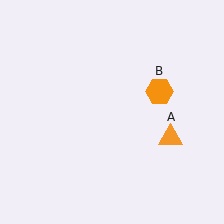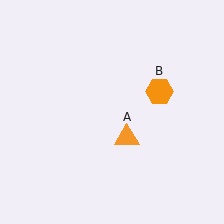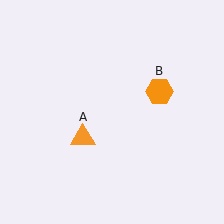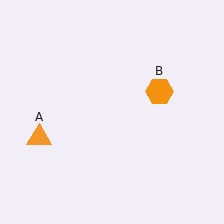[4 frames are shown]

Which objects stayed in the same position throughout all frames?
Orange hexagon (object B) remained stationary.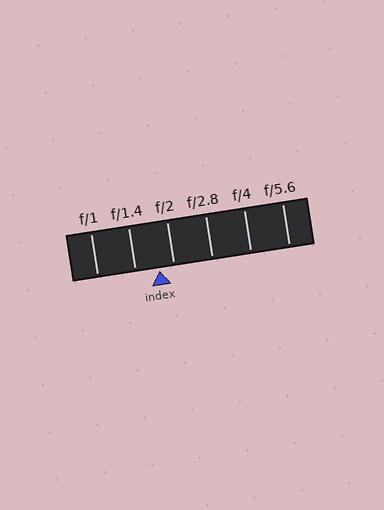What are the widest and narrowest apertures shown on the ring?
The widest aperture shown is f/1 and the narrowest is f/5.6.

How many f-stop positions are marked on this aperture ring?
There are 6 f-stop positions marked.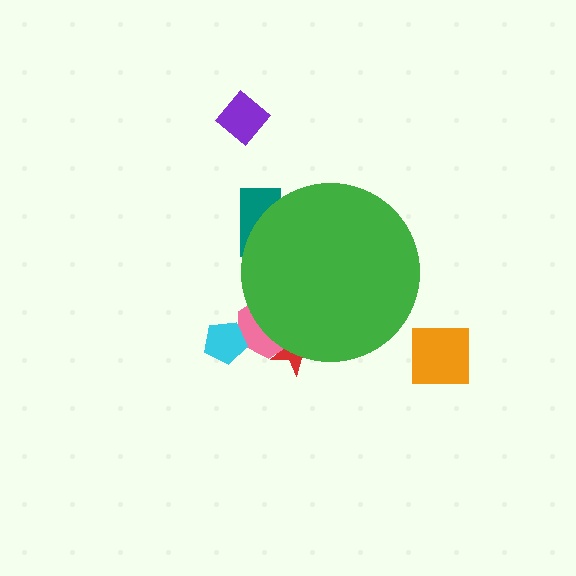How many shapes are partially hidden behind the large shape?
3 shapes are partially hidden.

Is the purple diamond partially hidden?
No, the purple diamond is fully visible.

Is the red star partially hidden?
Yes, the red star is partially hidden behind the green circle.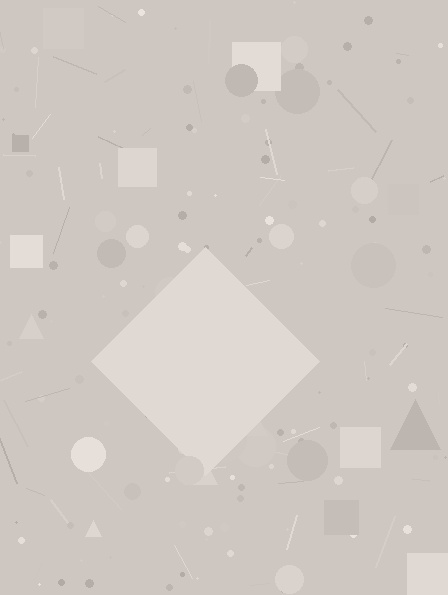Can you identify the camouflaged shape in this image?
The camouflaged shape is a diamond.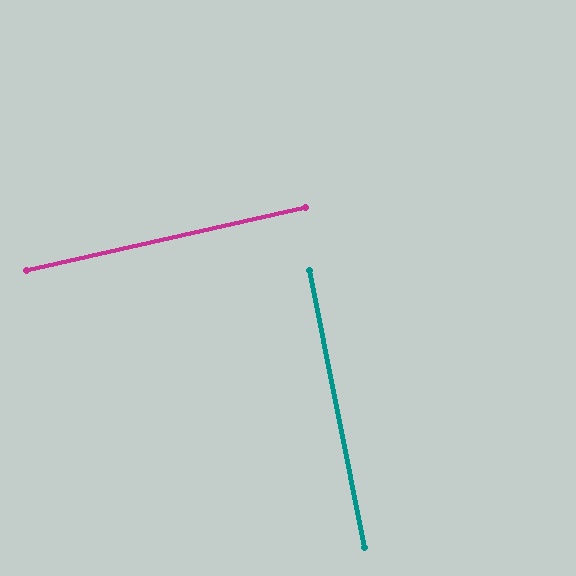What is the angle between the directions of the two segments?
Approximately 88 degrees.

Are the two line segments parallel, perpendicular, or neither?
Perpendicular — they meet at approximately 88°.